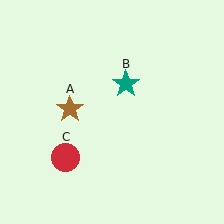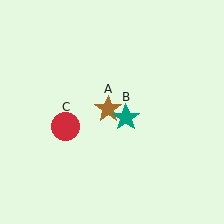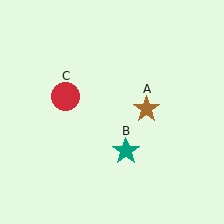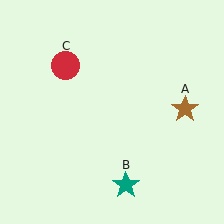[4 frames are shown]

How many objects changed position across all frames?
3 objects changed position: brown star (object A), teal star (object B), red circle (object C).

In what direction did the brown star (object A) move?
The brown star (object A) moved right.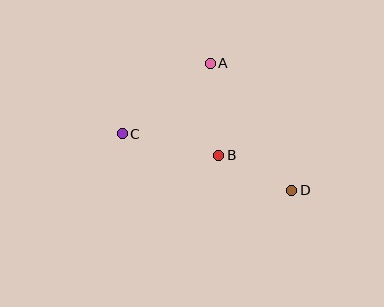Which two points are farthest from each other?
Points C and D are farthest from each other.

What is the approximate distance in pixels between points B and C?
The distance between B and C is approximately 99 pixels.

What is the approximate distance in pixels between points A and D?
The distance between A and D is approximately 151 pixels.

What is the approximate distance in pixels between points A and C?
The distance between A and C is approximately 113 pixels.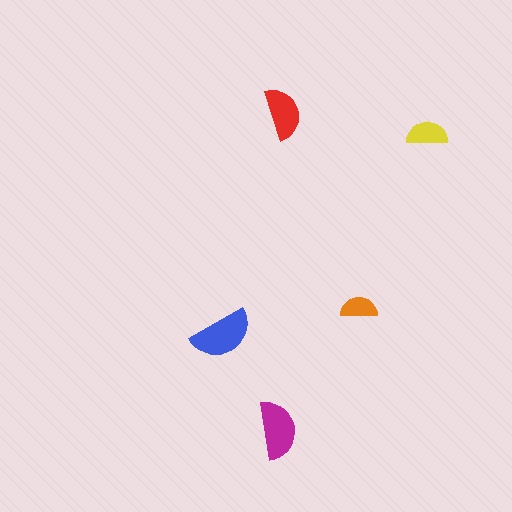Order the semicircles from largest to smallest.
the blue one, the magenta one, the red one, the yellow one, the orange one.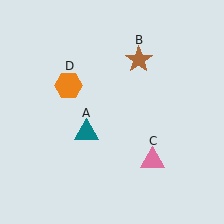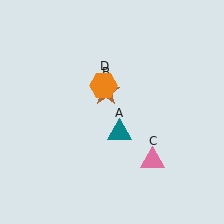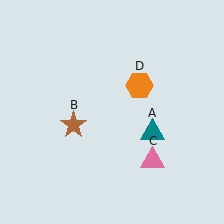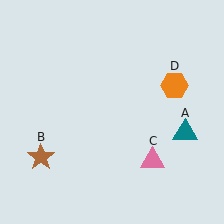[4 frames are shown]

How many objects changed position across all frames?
3 objects changed position: teal triangle (object A), brown star (object B), orange hexagon (object D).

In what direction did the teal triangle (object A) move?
The teal triangle (object A) moved right.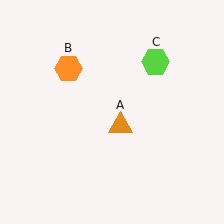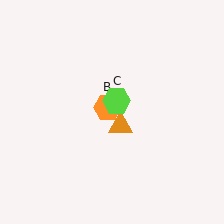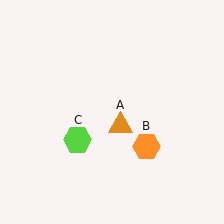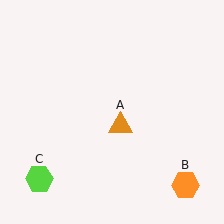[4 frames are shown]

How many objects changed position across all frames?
2 objects changed position: orange hexagon (object B), lime hexagon (object C).